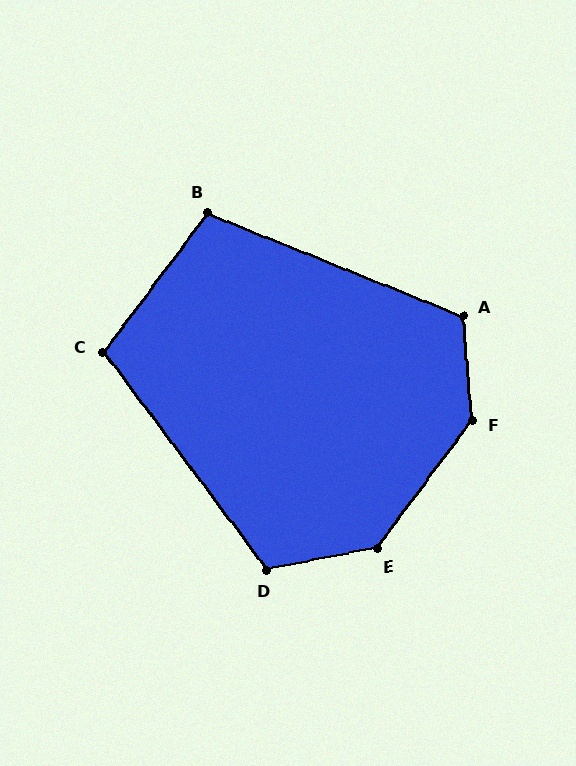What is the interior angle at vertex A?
Approximately 116 degrees (obtuse).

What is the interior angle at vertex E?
Approximately 138 degrees (obtuse).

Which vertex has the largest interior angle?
F, at approximately 139 degrees.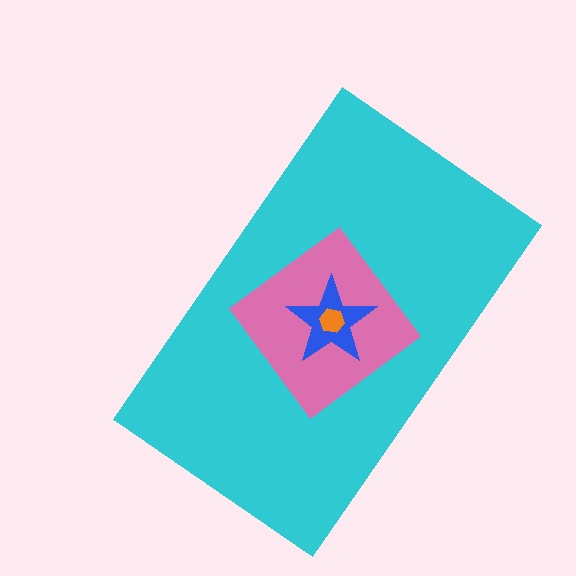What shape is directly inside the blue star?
The orange hexagon.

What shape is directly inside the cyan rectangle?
The pink diamond.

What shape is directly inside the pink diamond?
The blue star.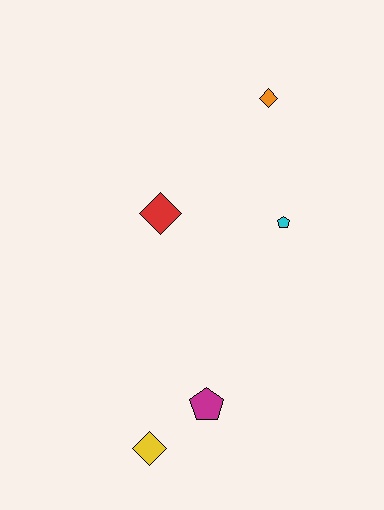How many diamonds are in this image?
There are 3 diamonds.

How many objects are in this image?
There are 5 objects.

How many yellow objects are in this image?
There is 1 yellow object.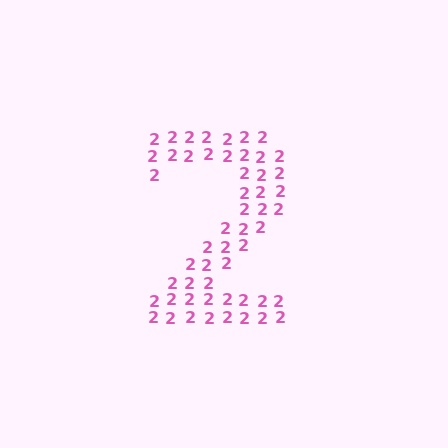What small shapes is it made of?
It is made of small digit 2's.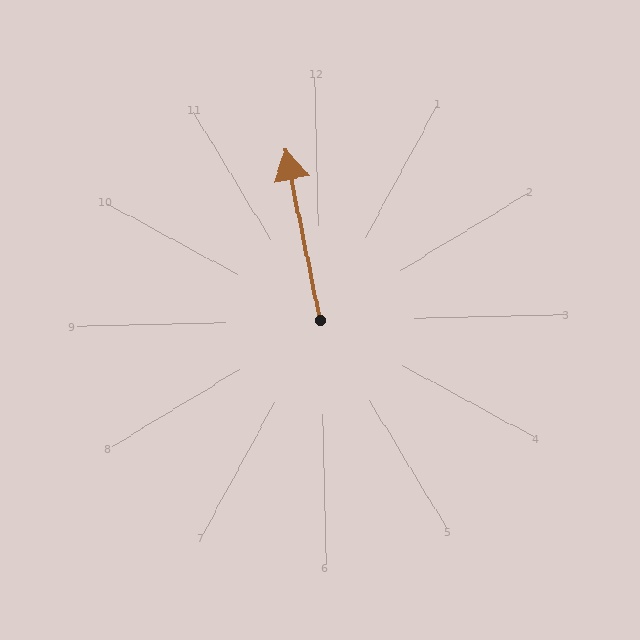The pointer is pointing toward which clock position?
Roughly 12 o'clock.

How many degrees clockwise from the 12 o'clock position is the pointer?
Approximately 350 degrees.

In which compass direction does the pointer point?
North.